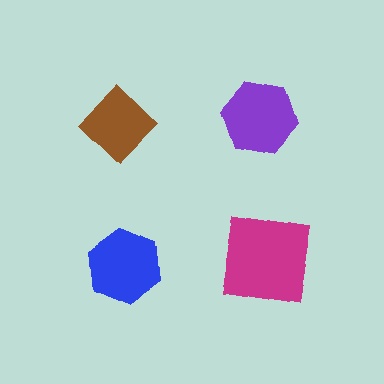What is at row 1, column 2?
A purple hexagon.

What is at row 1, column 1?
A brown diamond.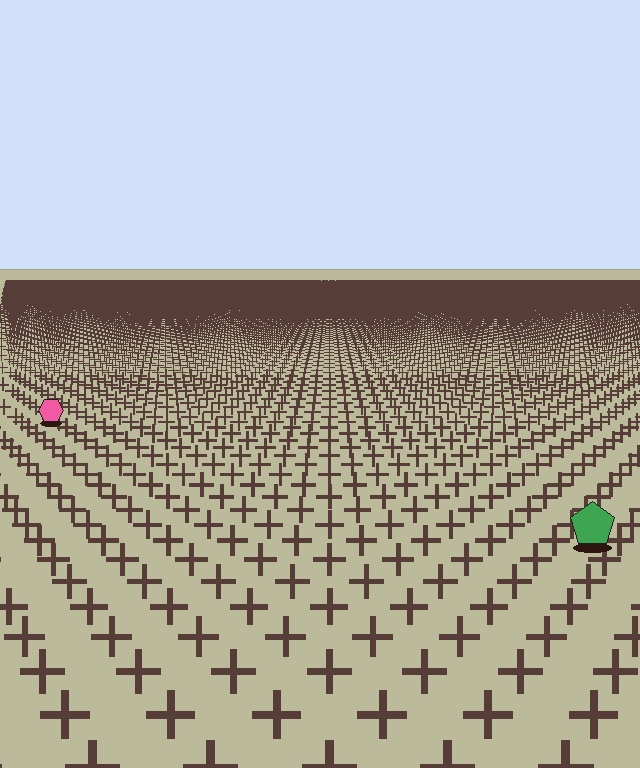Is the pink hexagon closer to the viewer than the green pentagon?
No. The green pentagon is closer — you can tell from the texture gradient: the ground texture is coarser near it.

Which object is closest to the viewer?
The green pentagon is closest. The texture marks near it are larger and more spread out.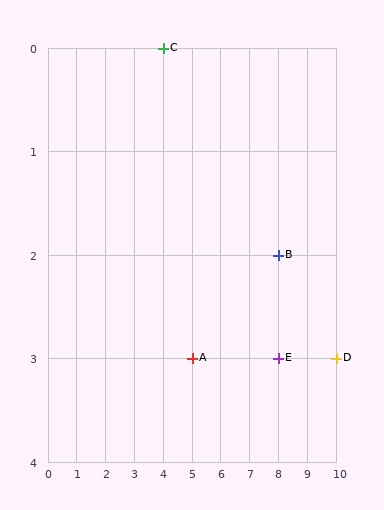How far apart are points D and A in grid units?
Points D and A are 5 columns apart.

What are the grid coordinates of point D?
Point D is at grid coordinates (10, 3).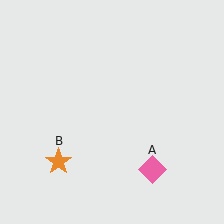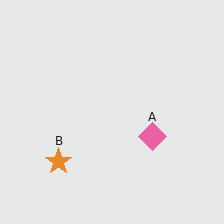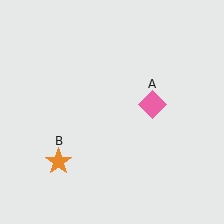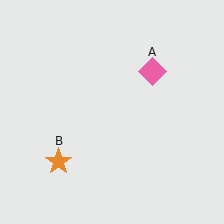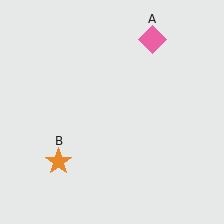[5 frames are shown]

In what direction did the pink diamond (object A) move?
The pink diamond (object A) moved up.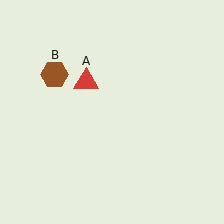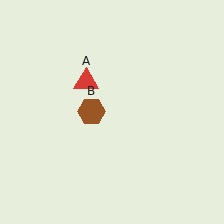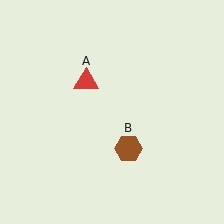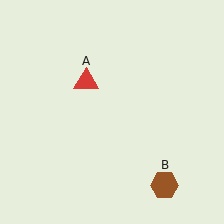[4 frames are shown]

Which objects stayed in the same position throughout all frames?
Red triangle (object A) remained stationary.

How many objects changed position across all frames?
1 object changed position: brown hexagon (object B).